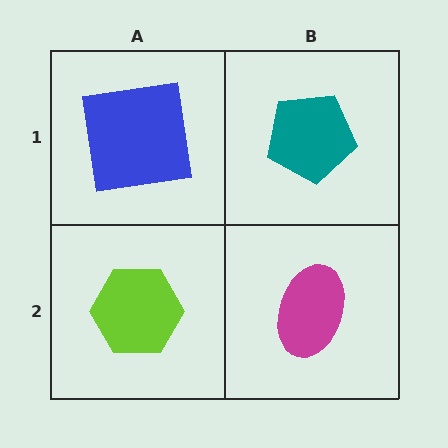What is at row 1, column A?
A blue square.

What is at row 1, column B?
A teal pentagon.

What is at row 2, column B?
A magenta ellipse.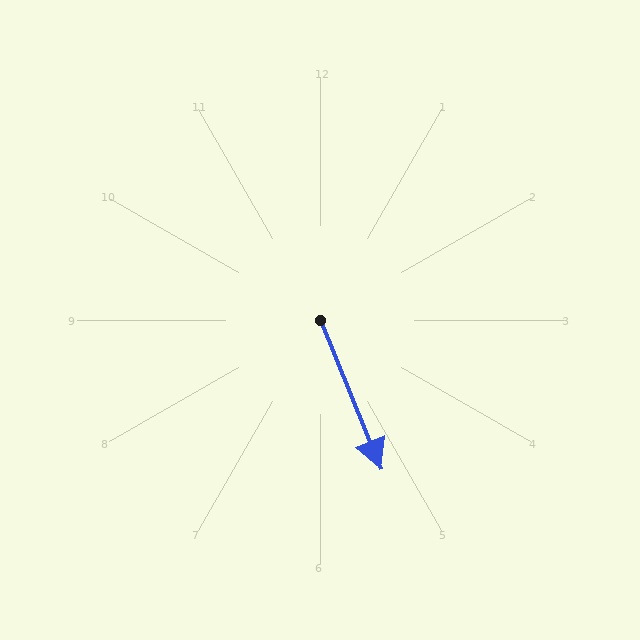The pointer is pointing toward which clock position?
Roughly 5 o'clock.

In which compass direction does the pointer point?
South.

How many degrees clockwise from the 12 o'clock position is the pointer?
Approximately 158 degrees.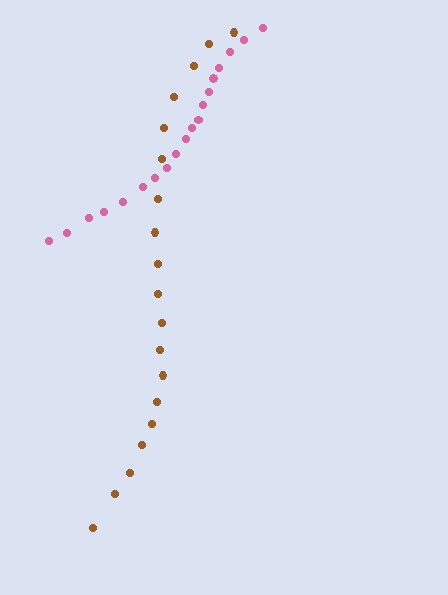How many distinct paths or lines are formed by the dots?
There are 2 distinct paths.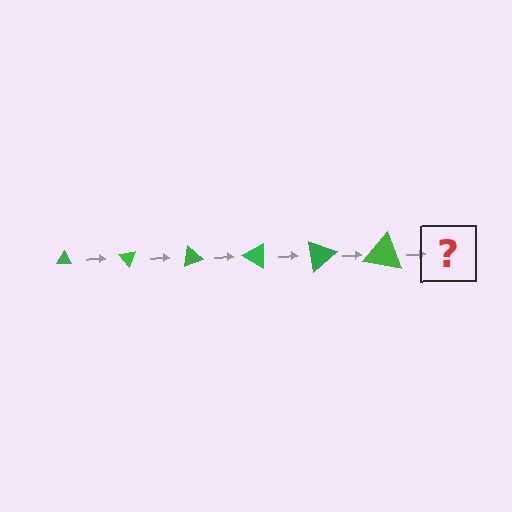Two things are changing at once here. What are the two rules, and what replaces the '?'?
The two rules are that the triangle grows larger each step and it rotates 50 degrees each step. The '?' should be a triangle, larger than the previous one and rotated 300 degrees from the start.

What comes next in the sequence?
The next element should be a triangle, larger than the previous one and rotated 300 degrees from the start.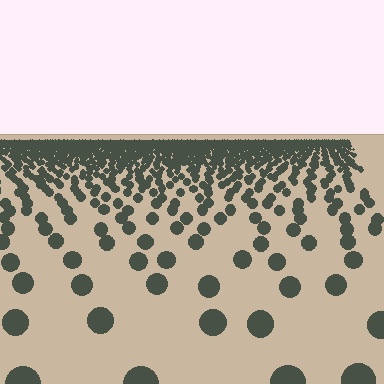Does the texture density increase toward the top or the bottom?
Density increases toward the top.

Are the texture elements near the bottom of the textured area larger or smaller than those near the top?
Larger. Near the bottom, elements are closer to the viewer and appear at a bigger on-screen size.